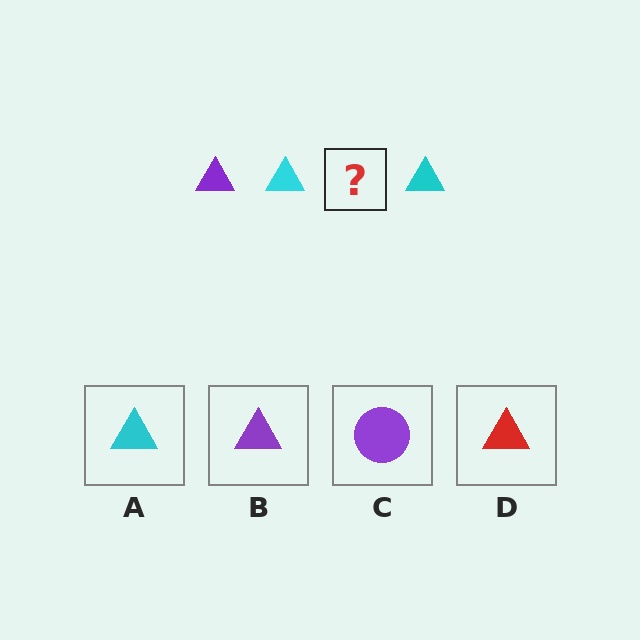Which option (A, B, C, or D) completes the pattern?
B.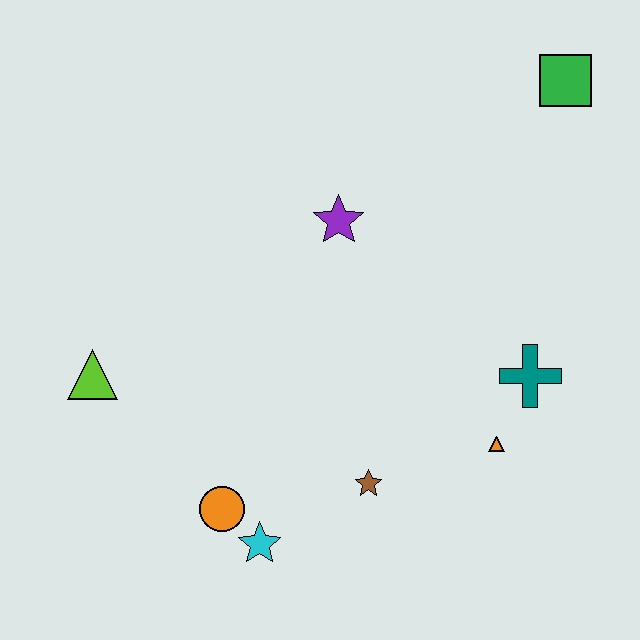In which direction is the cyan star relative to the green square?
The cyan star is below the green square.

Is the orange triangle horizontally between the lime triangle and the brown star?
No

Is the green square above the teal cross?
Yes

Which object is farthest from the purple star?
The cyan star is farthest from the purple star.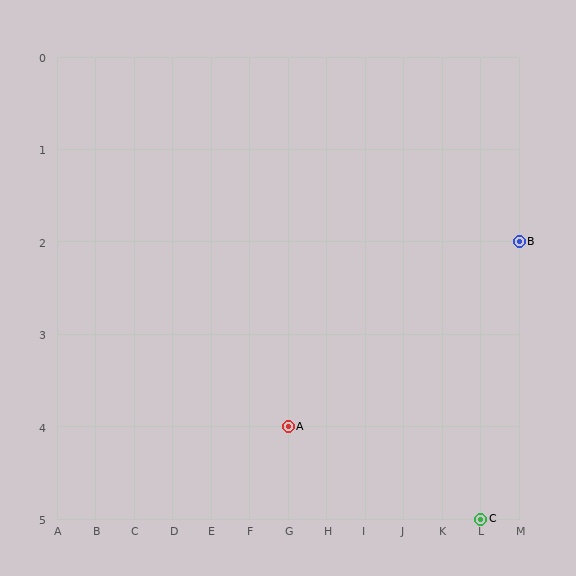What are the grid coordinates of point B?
Point B is at grid coordinates (M, 2).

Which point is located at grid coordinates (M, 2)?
Point B is at (M, 2).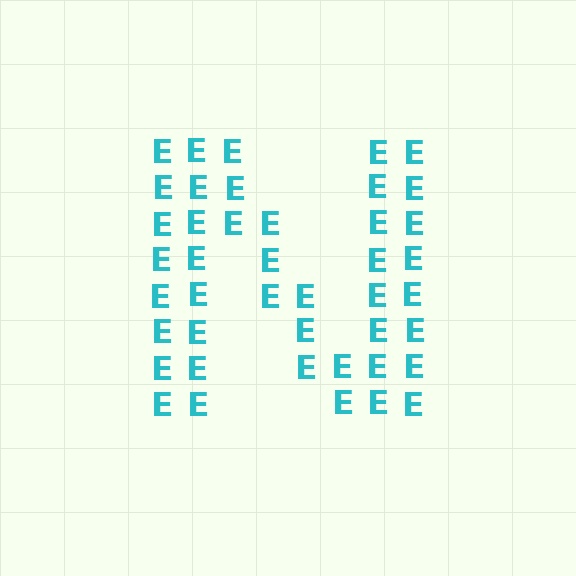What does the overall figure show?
The overall figure shows the letter N.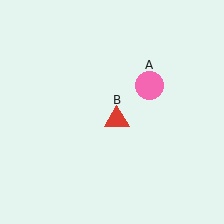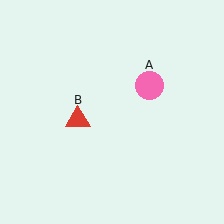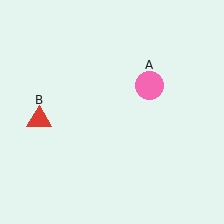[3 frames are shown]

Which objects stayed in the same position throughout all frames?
Pink circle (object A) remained stationary.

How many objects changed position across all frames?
1 object changed position: red triangle (object B).